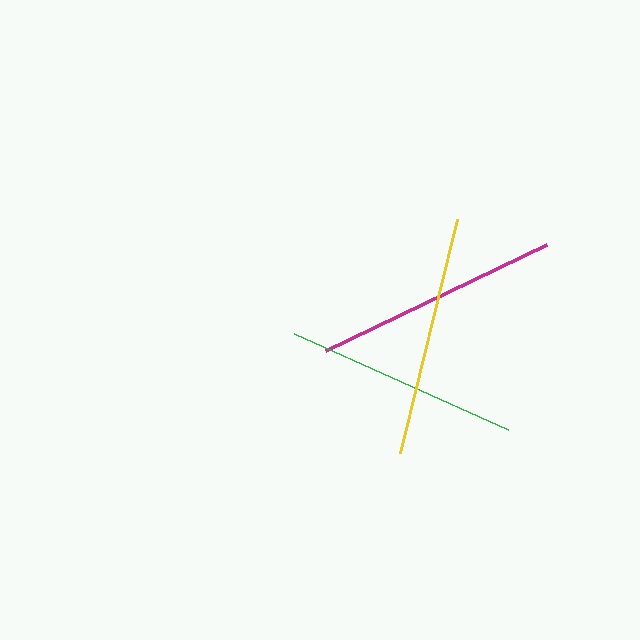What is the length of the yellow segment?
The yellow segment is approximately 241 pixels long.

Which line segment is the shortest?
The green line is the shortest at approximately 234 pixels.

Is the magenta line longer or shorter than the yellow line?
The magenta line is longer than the yellow line.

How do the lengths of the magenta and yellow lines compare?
The magenta and yellow lines are approximately the same length.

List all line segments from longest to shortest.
From longest to shortest: magenta, yellow, green.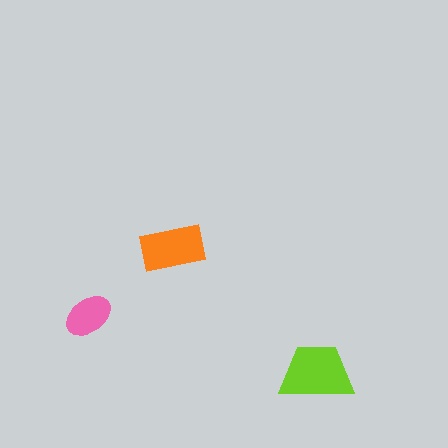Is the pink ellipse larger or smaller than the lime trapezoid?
Smaller.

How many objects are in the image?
There are 3 objects in the image.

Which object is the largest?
The lime trapezoid.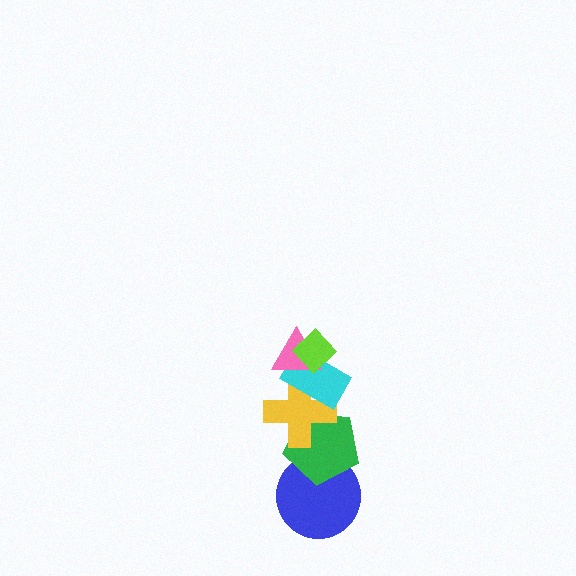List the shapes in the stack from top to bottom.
From top to bottom: the lime diamond, the pink triangle, the cyan rectangle, the yellow cross, the green pentagon, the blue circle.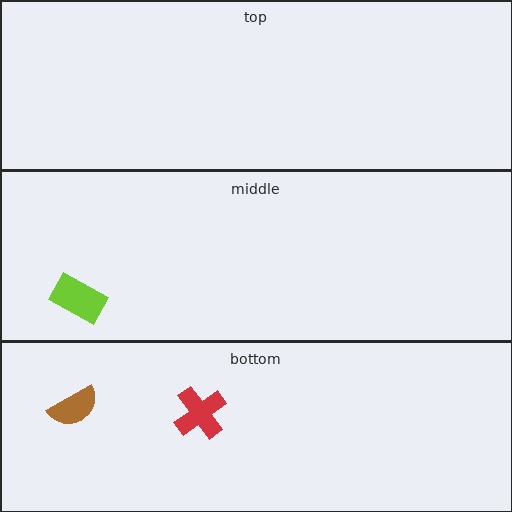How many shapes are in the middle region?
1.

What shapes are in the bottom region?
The red cross, the brown semicircle.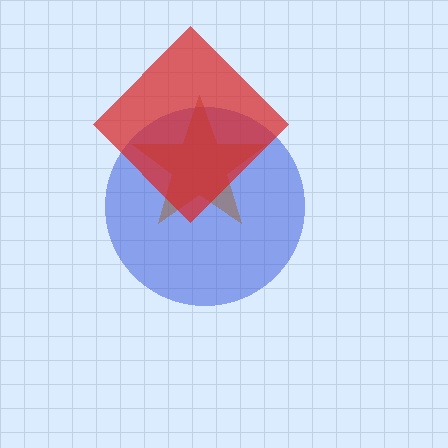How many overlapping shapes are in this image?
There are 3 overlapping shapes in the image.